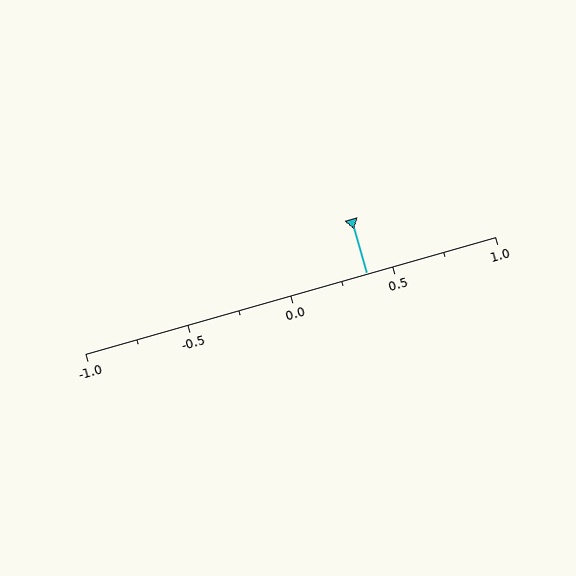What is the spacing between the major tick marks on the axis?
The major ticks are spaced 0.5 apart.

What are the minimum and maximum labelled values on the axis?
The axis runs from -1.0 to 1.0.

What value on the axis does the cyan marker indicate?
The marker indicates approximately 0.38.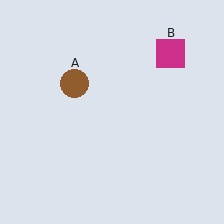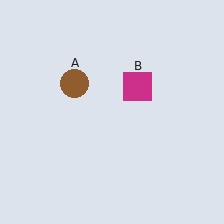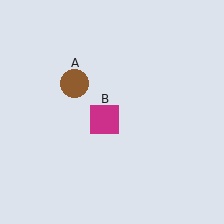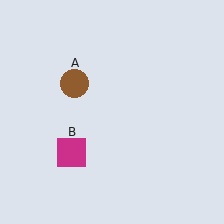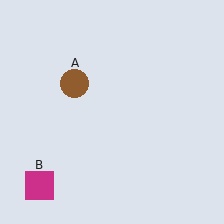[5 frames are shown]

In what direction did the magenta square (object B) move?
The magenta square (object B) moved down and to the left.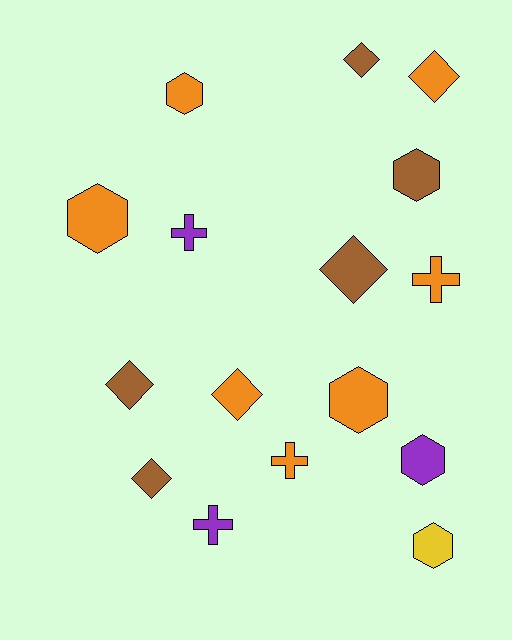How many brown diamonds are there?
There are 4 brown diamonds.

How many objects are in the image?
There are 16 objects.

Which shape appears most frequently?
Hexagon, with 6 objects.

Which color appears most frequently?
Orange, with 7 objects.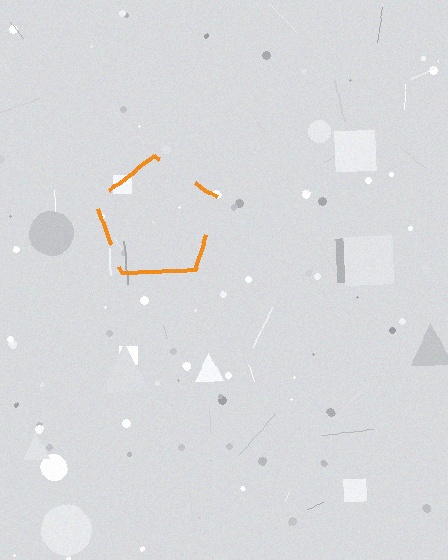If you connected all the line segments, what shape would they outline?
They would outline a pentagon.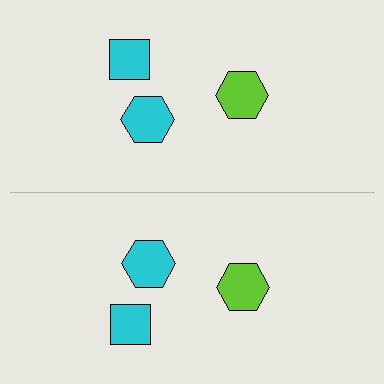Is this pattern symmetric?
Yes, this pattern has bilateral (reflection) symmetry.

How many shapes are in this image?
There are 6 shapes in this image.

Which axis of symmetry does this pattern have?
The pattern has a horizontal axis of symmetry running through the center of the image.